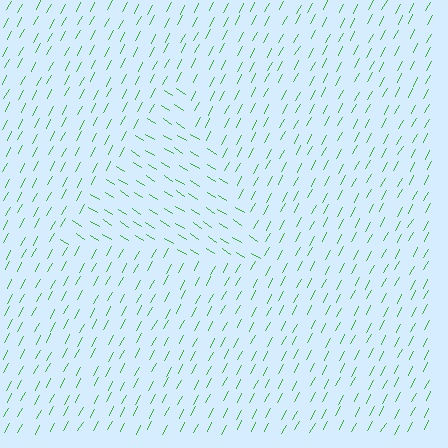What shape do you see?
I see a triangle.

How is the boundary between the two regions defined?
The boundary is defined purely by a change in line orientation (approximately 86 degrees difference). All lines are the same color and thickness.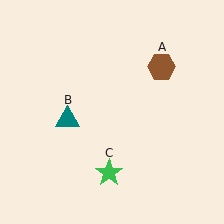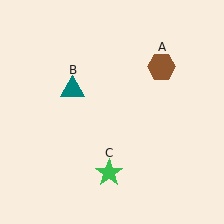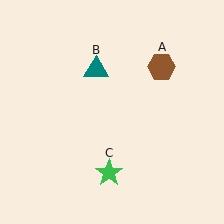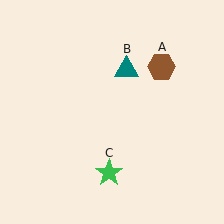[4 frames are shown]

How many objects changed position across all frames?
1 object changed position: teal triangle (object B).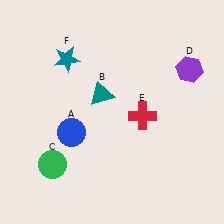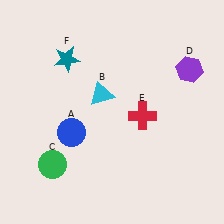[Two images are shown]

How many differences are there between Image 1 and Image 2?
There is 1 difference between the two images.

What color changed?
The triangle (B) changed from teal in Image 1 to cyan in Image 2.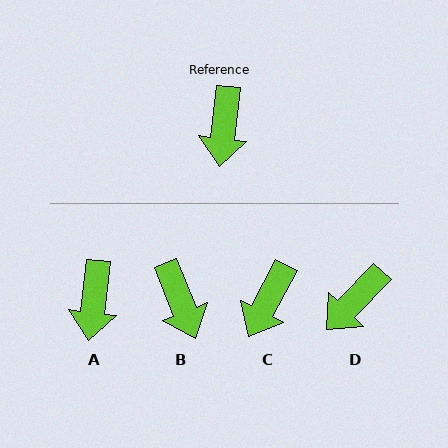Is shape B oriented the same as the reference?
No, it is off by about 29 degrees.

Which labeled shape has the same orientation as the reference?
A.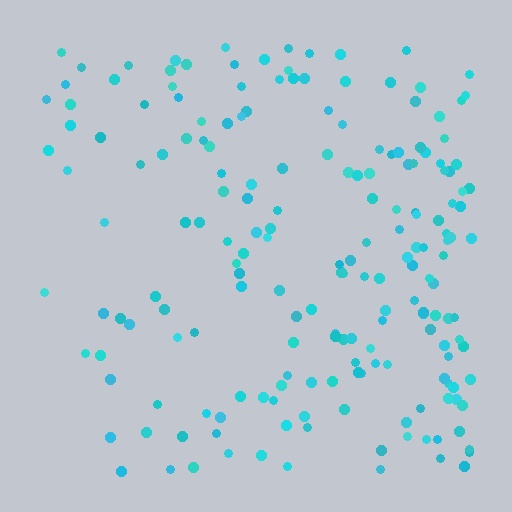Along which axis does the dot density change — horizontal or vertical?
Horizontal.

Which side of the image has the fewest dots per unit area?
The left.